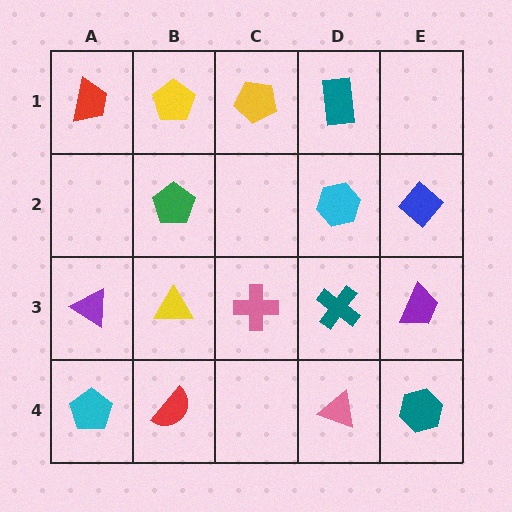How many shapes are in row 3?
5 shapes.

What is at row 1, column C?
A yellow pentagon.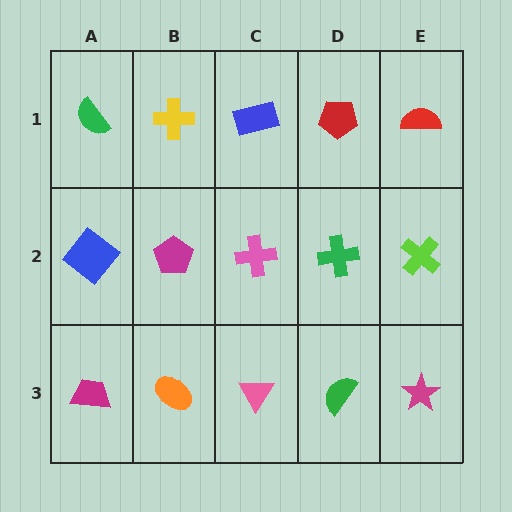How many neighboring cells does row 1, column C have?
3.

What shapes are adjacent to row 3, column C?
A pink cross (row 2, column C), an orange ellipse (row 3, column B), a green semicircle (row 3, column D).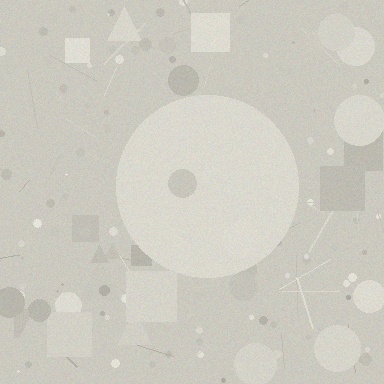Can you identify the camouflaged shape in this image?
The camouflaged shape is a circle.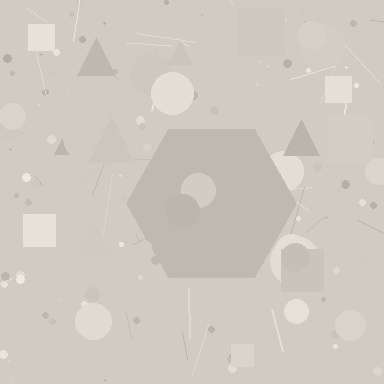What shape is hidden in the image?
A hexagon is hidden in the image.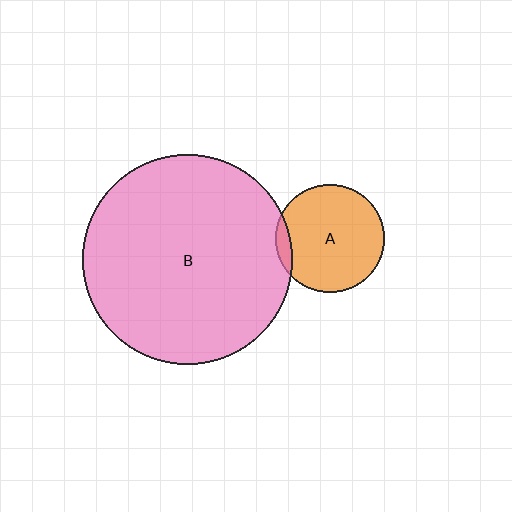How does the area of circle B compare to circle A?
Approximately 3.8 times.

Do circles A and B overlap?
Yes.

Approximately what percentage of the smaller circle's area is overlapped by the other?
Approximately 5%.